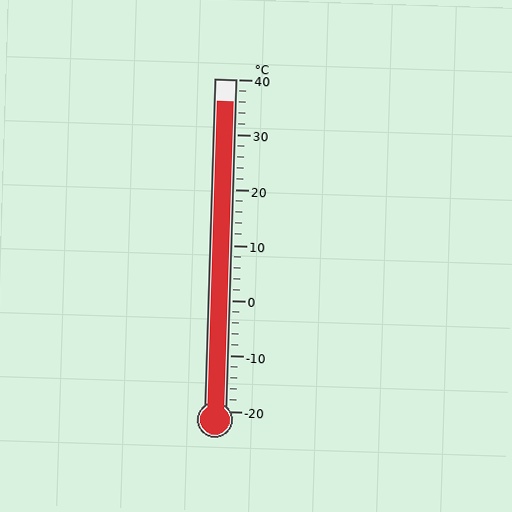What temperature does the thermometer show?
The thermometer shows approximately 36°C.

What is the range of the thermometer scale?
The thermometer scale ranges from -20°C to 40°C.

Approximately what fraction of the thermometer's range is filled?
The thermometer is filled to approximately 95% of its range.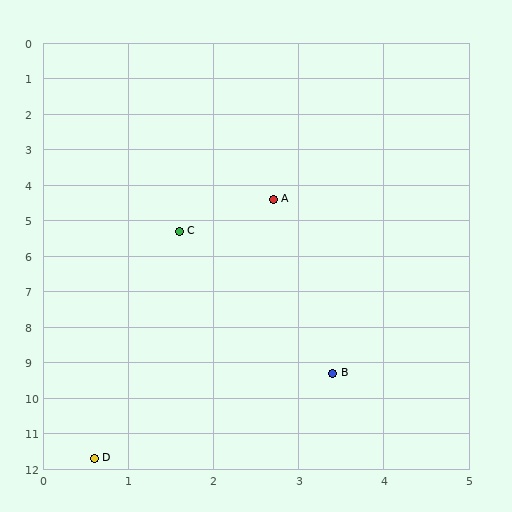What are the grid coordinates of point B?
Point B is at approximately (3.4, 9.3).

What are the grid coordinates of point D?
Point D is at approximately (0.6, 11.7).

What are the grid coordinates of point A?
Point A is at approximately (2.7, 4.4).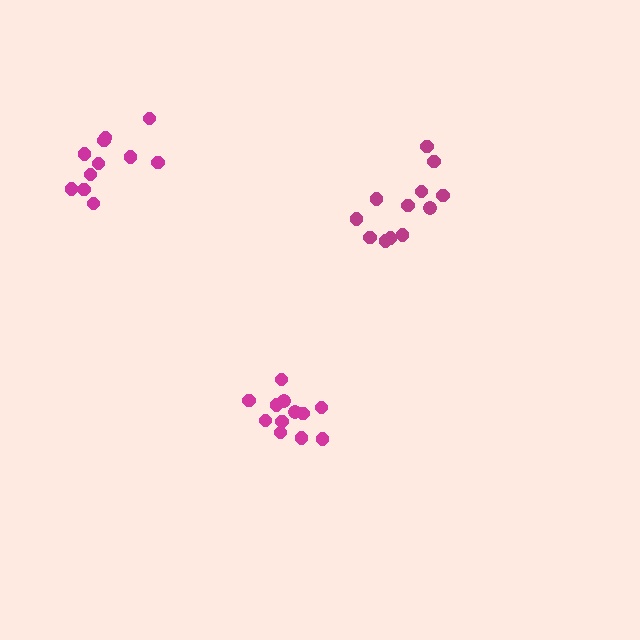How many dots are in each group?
Group 1: 12 dots, Group 2: 12 dots, Group 3: 11 dots (35 total).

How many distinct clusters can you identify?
There are 3 distinct clusters.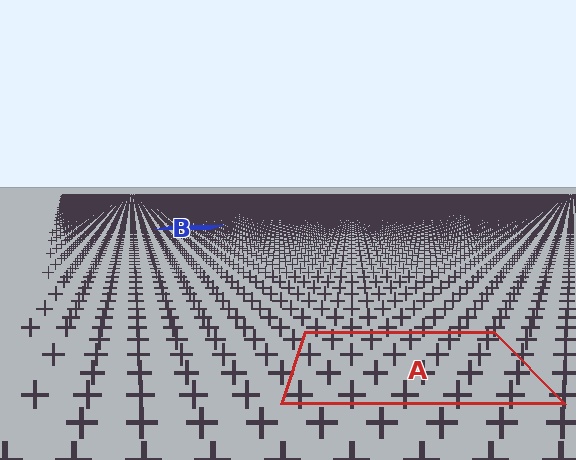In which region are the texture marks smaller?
The texture marks are smaller in region B, because it is farther away.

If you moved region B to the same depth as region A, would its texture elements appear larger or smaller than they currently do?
They would appear larger. At a closer depth, the same texture elements are projected at a bigger on-screen size.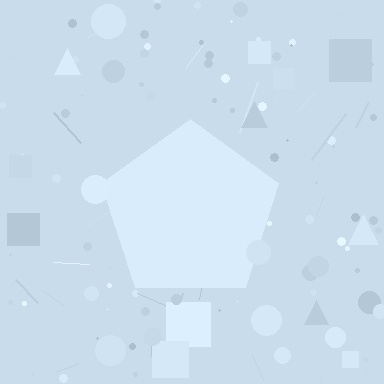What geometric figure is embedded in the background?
A pentagon is embedded in the background.